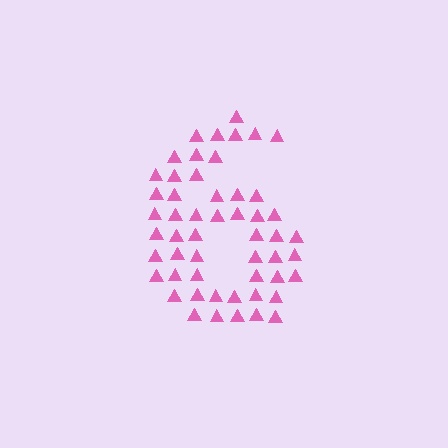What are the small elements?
The small elements are triangles.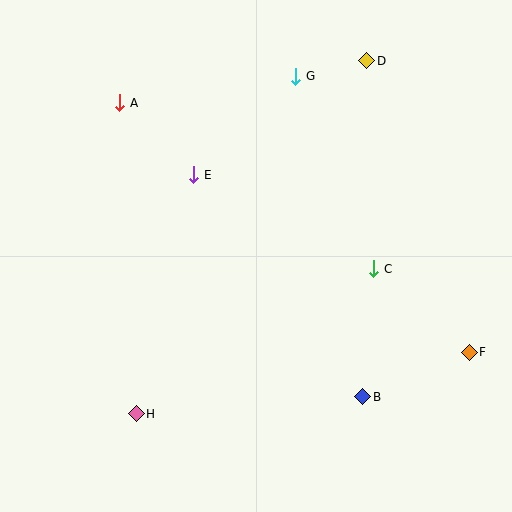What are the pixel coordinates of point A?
Point A is at (120, 103).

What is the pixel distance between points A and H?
The distance between A and H is 312 pixels.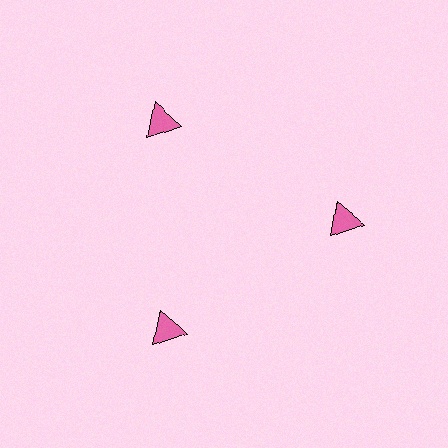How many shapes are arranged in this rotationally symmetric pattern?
There are 3 shapes, arranged in 3 groups of 1.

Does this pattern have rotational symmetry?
Yes, this pattern has 3-fold rotational symmetry. It looks the same after rotating 120 degrees around the center.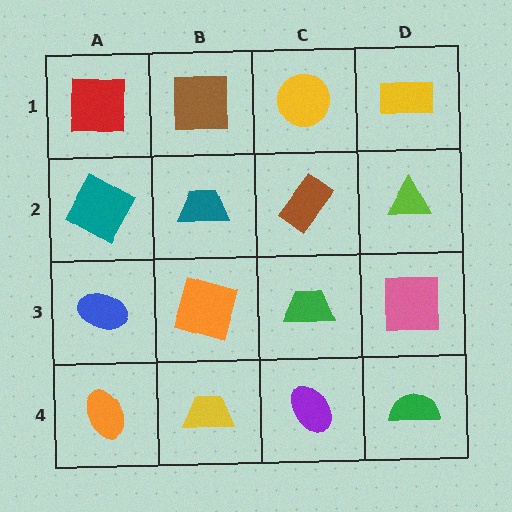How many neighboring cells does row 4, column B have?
3.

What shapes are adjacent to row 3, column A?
A teal square (row 2, column A), an orange ellipse (row 4, column A), an orange square (row 3, column B).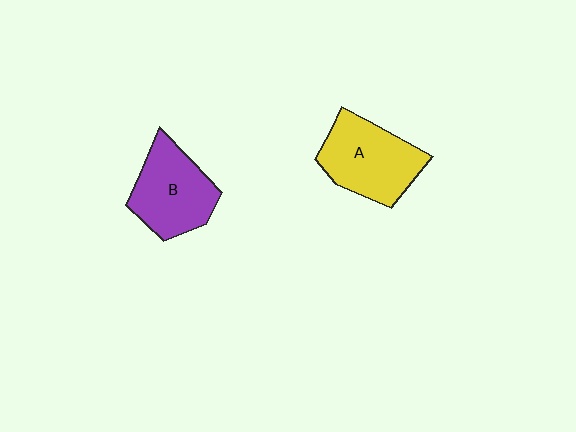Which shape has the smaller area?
Shape B (purple).